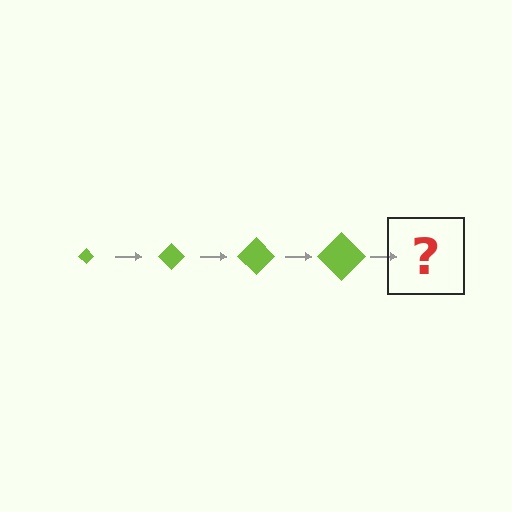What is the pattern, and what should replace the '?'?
The pattern is that the diamond gets progressively larger each step. The '?' should be a lime diamond, larger than the previous one.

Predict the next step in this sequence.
The next step is a lime diamond, larger than the previous one.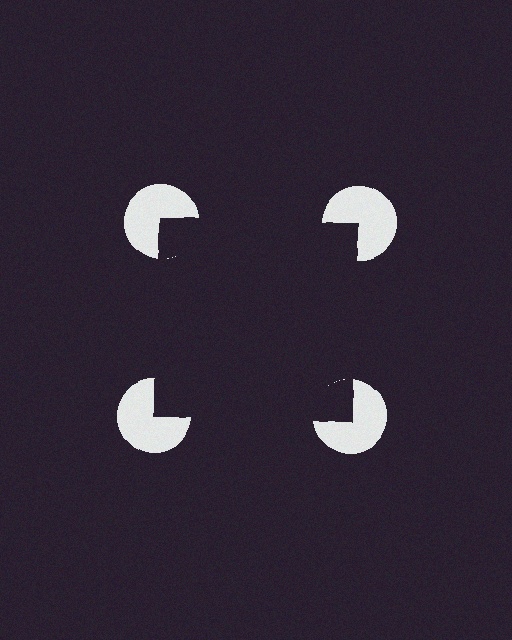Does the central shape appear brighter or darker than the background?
It typically appears slightly darker than the background, even though no actual brightness change is drawn.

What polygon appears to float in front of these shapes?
An illusory square — its edges are inferred from the aligned wedge cuts in the pac-man discs, not physically drawn.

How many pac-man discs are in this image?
There are 4 — one at each vertex of the illusory square.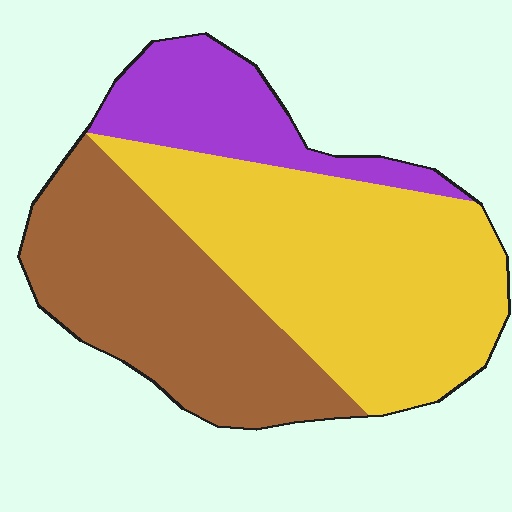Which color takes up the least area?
Purple, at roughly 15%.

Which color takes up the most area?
Yellow, at roughly 45%.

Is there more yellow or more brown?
Yellow.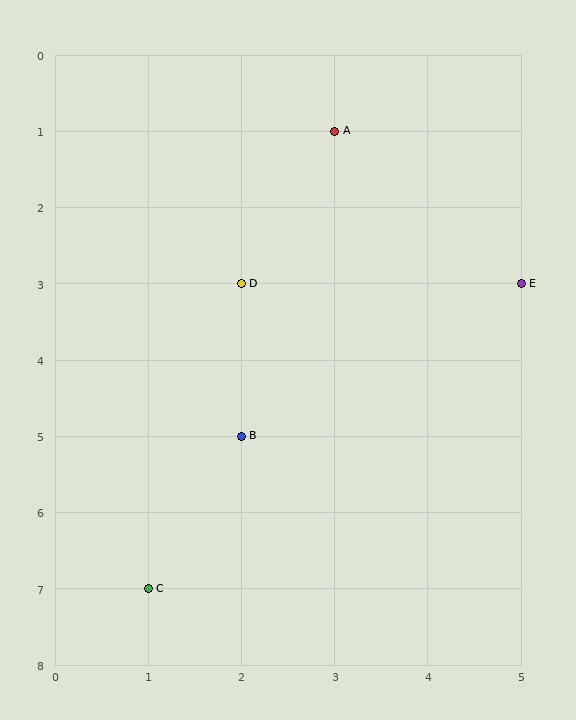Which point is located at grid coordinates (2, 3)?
Point D is at (2, 3).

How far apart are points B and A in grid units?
Points B and A are 1 column and 4 rows apart (about 4.1 grid units diagonally).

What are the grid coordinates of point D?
Point D is at grid coordinates (2, 3).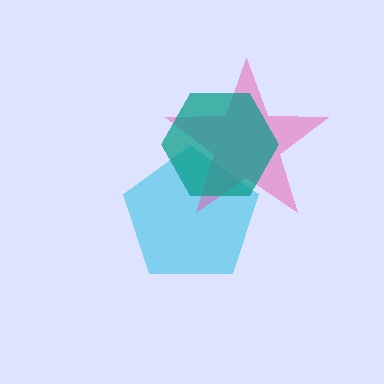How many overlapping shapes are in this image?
There are 3 overlapping shapes in the image.